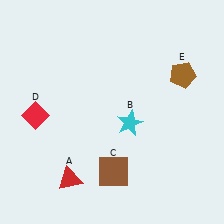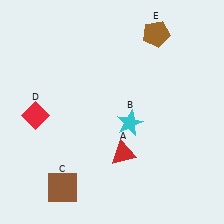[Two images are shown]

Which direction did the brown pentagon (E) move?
The brown pentagon (E) moved up.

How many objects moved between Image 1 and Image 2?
3 objects moved between the two images.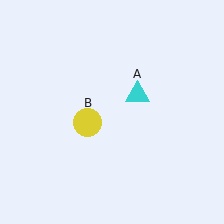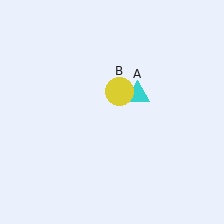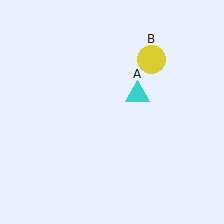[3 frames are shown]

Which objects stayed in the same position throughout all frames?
Cyan triangle (object A) remained stationary.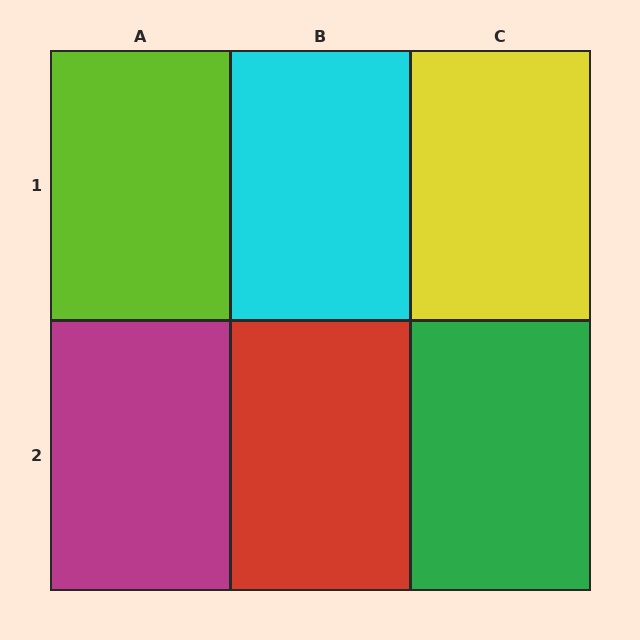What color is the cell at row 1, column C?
Yellow.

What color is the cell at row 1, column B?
Cyan.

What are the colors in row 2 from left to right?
Magenta, red, green.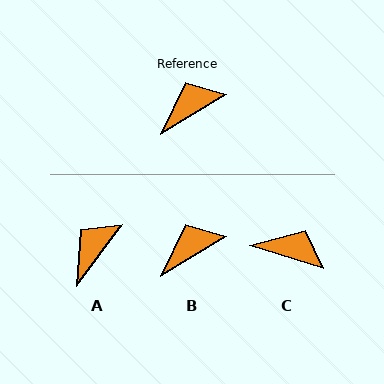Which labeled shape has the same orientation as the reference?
B.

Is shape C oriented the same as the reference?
No, it is off by about 49 degrees.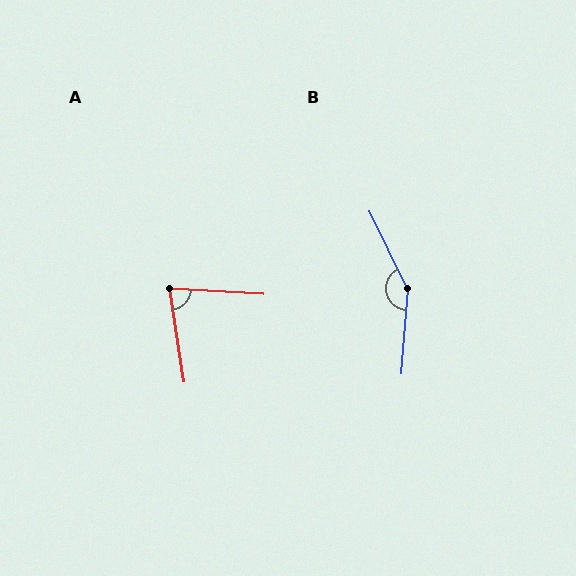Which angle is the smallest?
A, at approximately 78 degrees.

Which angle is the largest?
B, at approximately 149 degrees.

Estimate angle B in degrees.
Approximately 149 degrees.